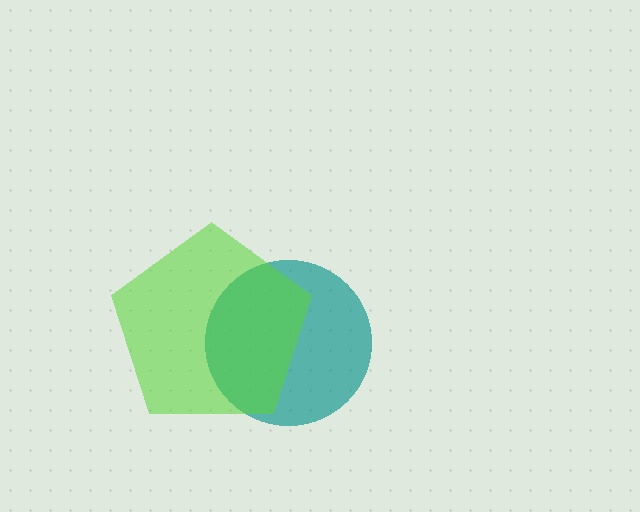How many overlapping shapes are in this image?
There are 2 overlapping shapes in the image.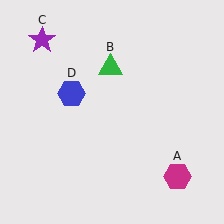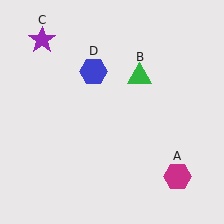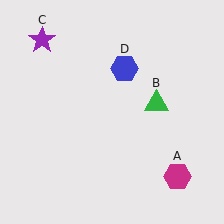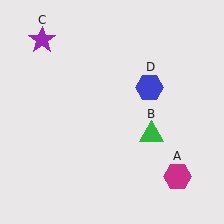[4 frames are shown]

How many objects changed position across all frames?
2 objects changed position: green triangle (object B), blue hexagon (object D).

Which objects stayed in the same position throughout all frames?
Magenta hexagon (object A) and purple star (object C) remained stationary.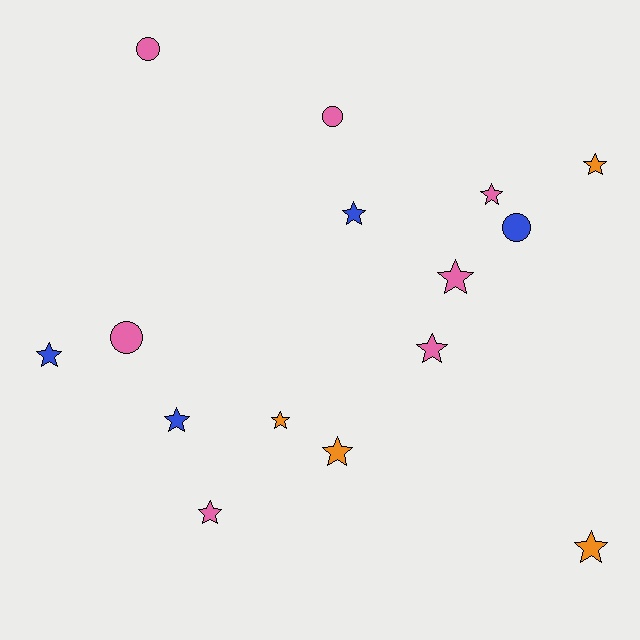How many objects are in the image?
There are 15 objects.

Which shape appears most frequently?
Star, with 11 objects.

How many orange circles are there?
There are no orange circles.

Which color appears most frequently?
Pink, with 7 objects.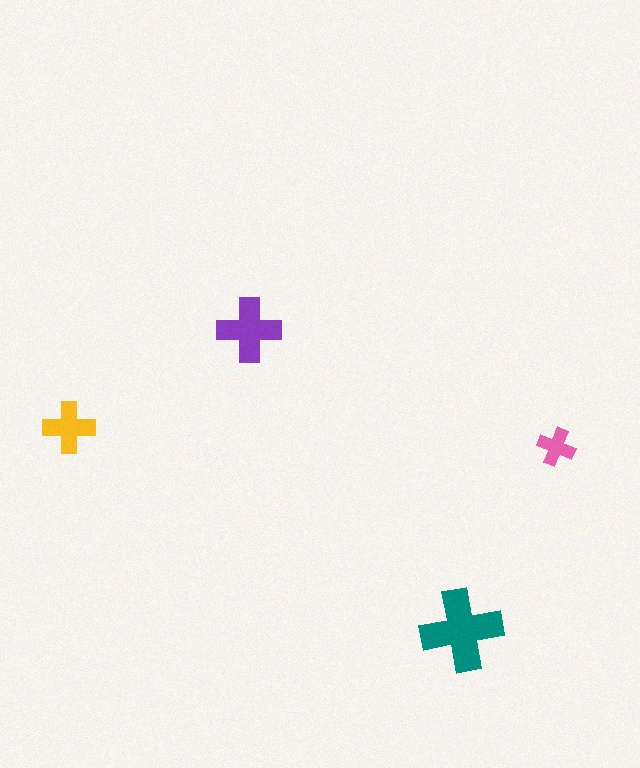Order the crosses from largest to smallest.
the teal one, the purple one, the yellow one, the pink one.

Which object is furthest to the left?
The yellow cross is leftmost.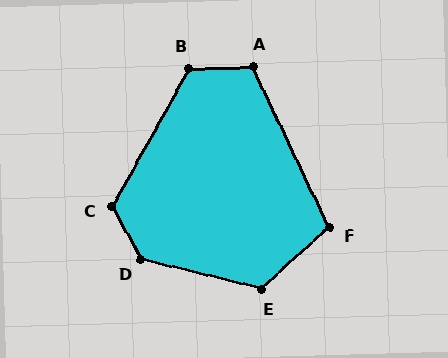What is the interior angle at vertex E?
Approximately 124 degrees (obtuse).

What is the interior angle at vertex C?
Approximately 122 degrees (obtuse).